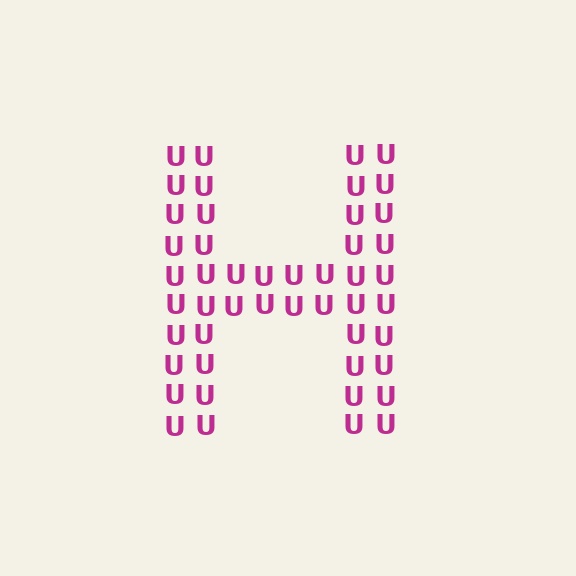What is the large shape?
The large shape is the letter H.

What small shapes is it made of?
It is made of small letter U's.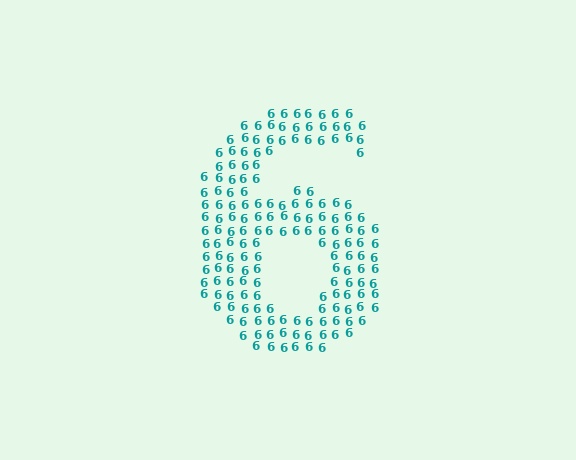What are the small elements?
The small elements are digit 6's.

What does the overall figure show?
The overall figure shows the digit 6.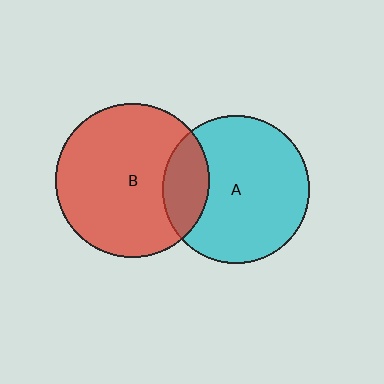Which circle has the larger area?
Circle B (red).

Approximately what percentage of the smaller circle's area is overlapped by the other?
Approximately 20%.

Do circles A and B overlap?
Yes.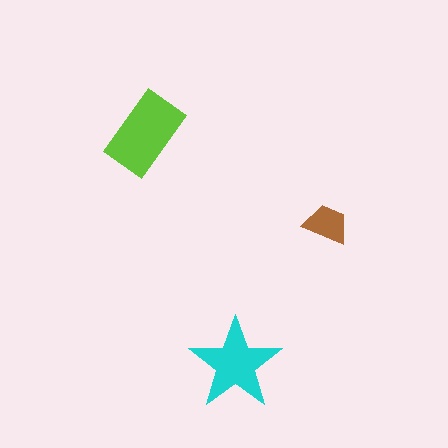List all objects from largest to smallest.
The lime rectangle, the cyan star, the brown trapezoid.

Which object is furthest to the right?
The brown trapezoid is rightmost.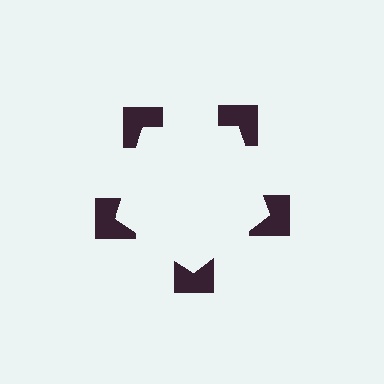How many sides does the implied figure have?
5 sides.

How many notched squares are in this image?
There are 5 — one at each vertex of the illusory pentagon.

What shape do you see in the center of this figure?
An illusory pentagon — its edges are inferred from the aligned wedge cuts in the notched squares, not physically drawn.